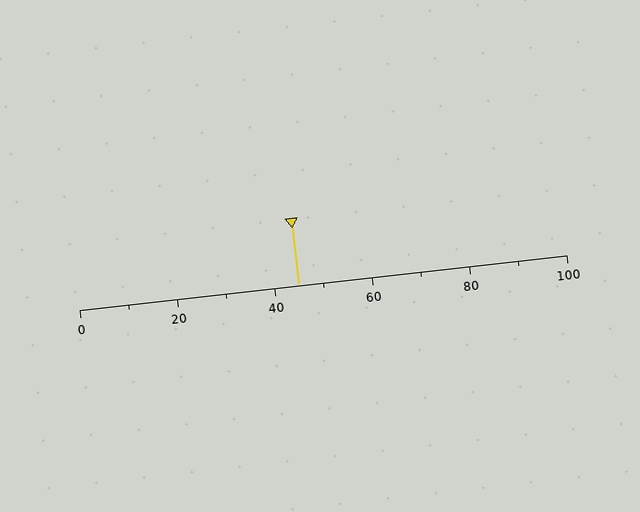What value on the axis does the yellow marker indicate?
The marker indicates approximately 45.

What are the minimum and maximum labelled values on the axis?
The axis runs from 0 to 100.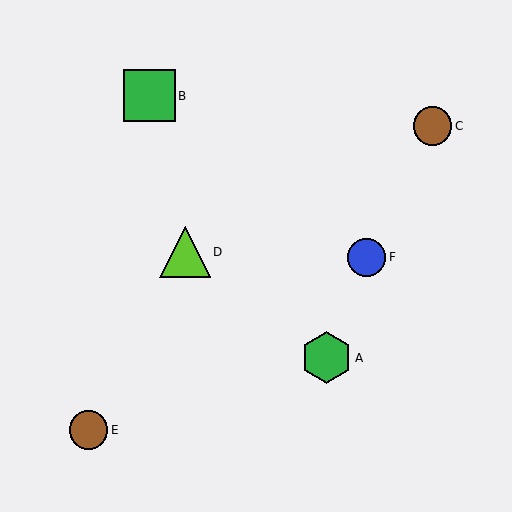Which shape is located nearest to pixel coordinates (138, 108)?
The green square (labeled B) at (150, 96) is nearest to that location.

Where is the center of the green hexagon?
The center of the green hexagon is at (327, 358).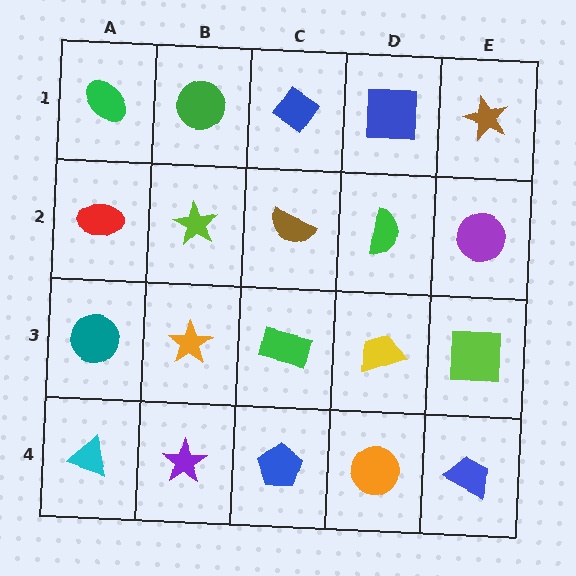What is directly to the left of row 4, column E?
An orange circle.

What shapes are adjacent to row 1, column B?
A lime star (row 2, column B), a green ellipse (row 1, column A), a blue diamond (row 1, column C).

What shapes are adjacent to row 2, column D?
A blue square (row 1, column D), a yellow trapezoid (row 3, column D), a brown semicircle (row 2, column C), a purple circle (row 2, column E).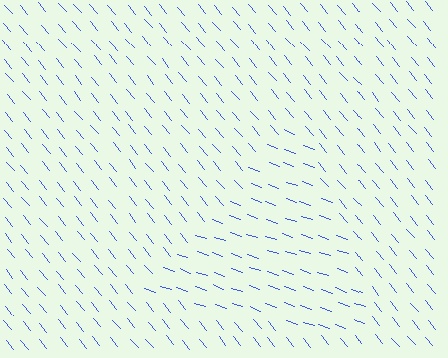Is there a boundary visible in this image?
Yes, there is a texture boundary formed by a change in line orientation.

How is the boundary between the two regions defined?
The boundary is defined purely by a change in line orientation (approximately 31 degrees difference). All lines are the same color and thickness.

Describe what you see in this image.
The image is filled with small blue line segments. A triangle region in the image has lines oriented differently from the surrounding lines, creating a visible texture boundary.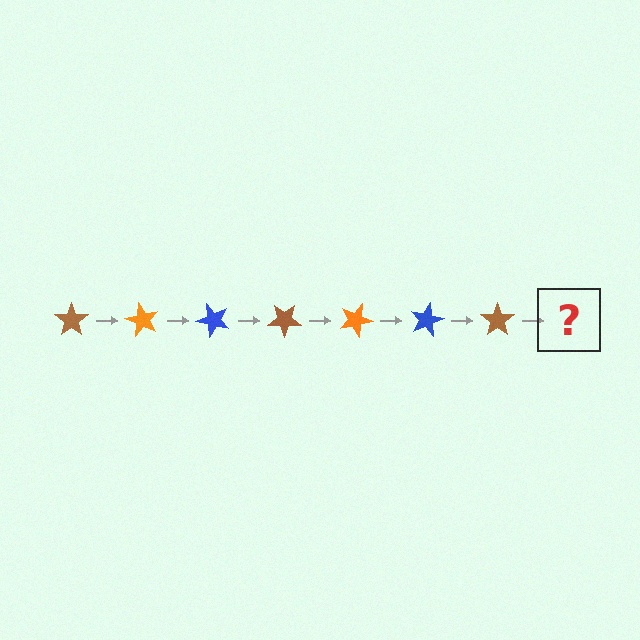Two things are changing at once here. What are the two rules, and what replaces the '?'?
The two rules are that it rotates 60 degrees each step and the color cycles through brown, orange, and blue. The '?' should be an orange star, rotated 420 degrees from the start.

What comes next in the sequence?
The next element should be an orange star, rotated 420 degrees from the start.